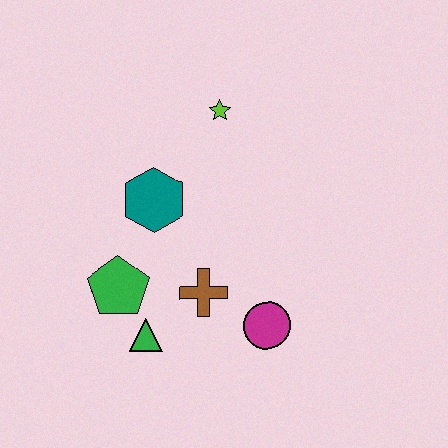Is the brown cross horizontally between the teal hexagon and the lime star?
Yes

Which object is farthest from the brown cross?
The lime star is farthest from the brown cross.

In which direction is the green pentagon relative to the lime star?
The green pentagon is below the lime star.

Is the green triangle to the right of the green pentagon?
Yes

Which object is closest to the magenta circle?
The brown cross is closest to the magenta circle.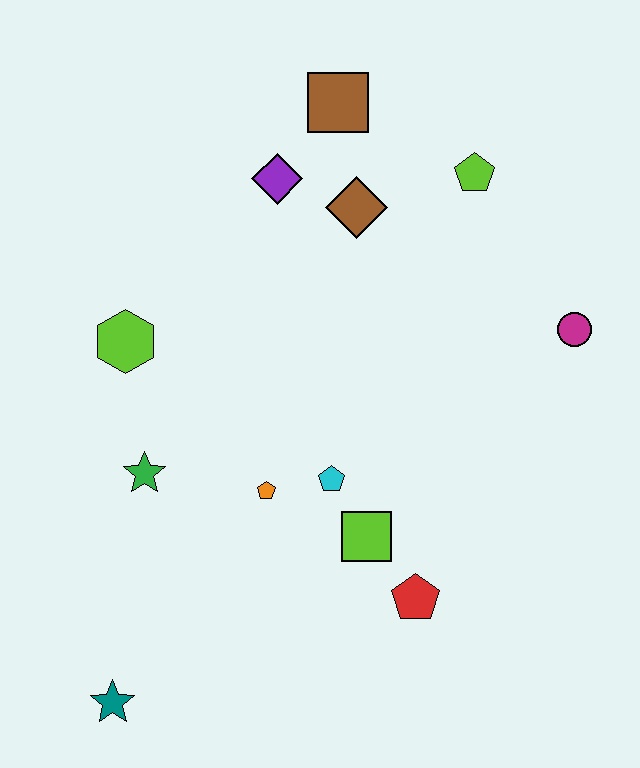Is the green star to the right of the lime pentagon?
No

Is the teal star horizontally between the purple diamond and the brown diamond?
No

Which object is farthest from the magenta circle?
The teal star is farthest from the magenta circle.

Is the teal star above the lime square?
No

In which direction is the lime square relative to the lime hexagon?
The lime square is to the right of the lime hexagon.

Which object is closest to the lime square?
The cyan pentagon is closest to the lime square.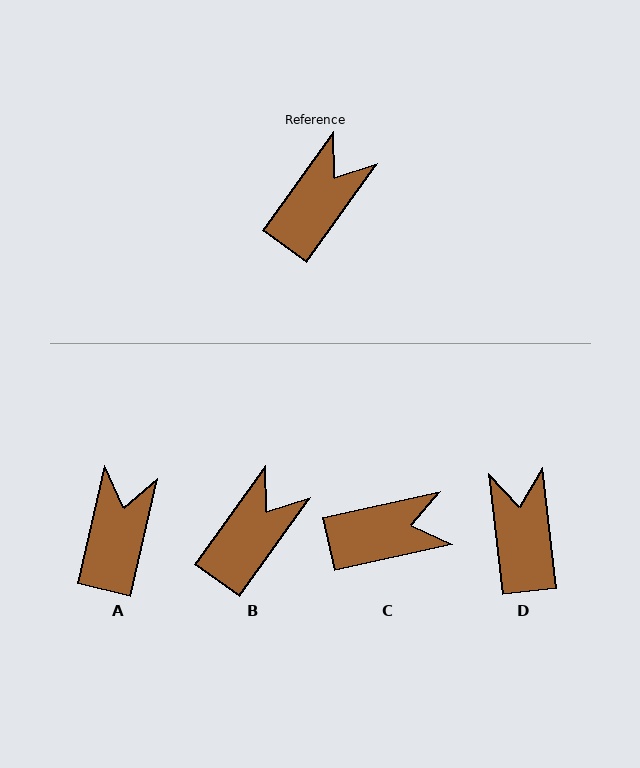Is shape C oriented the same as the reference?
No, it is off by about 42 degrees.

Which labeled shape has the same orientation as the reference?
B.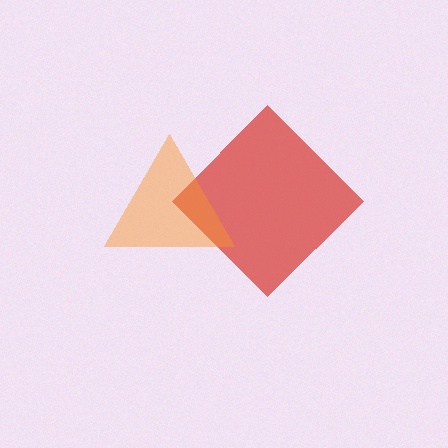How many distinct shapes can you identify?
There are 2 distinct shapes: a red diamond, an orange triangle.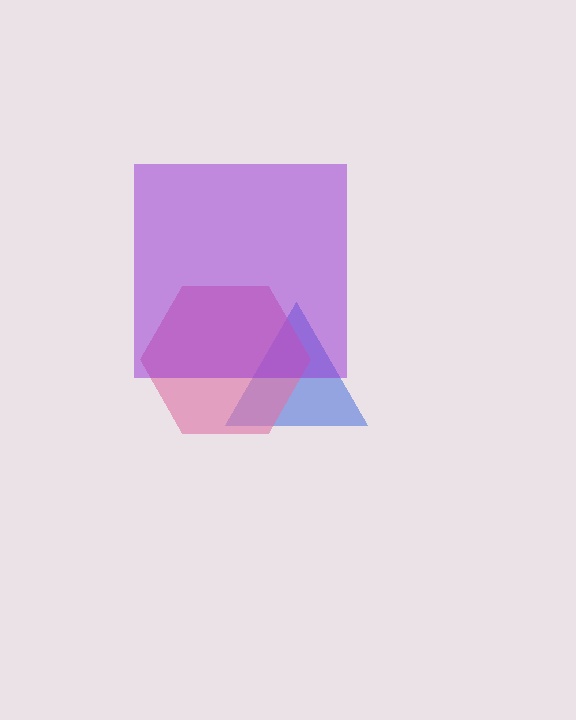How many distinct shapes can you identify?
There are 3 distinct shapes: a blue triangle, a pink hexagon, a purple square.